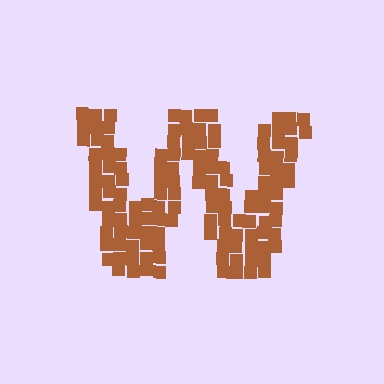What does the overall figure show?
The overall figure shows the letter W.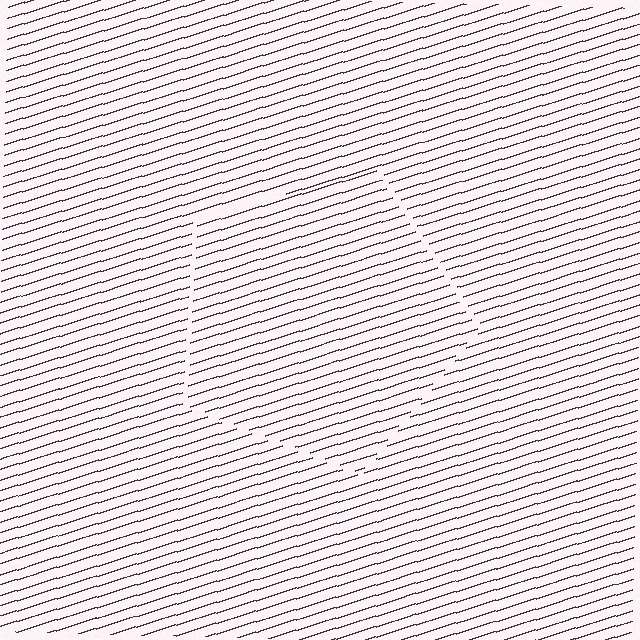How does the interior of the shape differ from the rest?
The interior of the shape contains the same grating, shifted by half a period — the contour is defined by the phase discontinuity where line-ends from the inner and outer gratings abut.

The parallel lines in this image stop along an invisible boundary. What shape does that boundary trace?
An illusory pentagon. The interior of the shape contains the same grating, shifted by half a period — the contour is defined by the phase discontinuity where line-ends from the inner and outer gratings abut.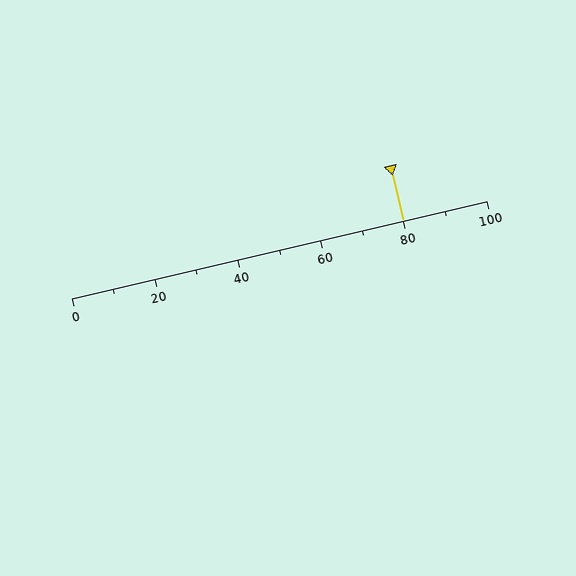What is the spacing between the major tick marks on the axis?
The major ticks are spaced 20 apart.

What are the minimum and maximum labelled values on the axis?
The axis runs from 0 to 100.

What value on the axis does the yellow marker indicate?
The marker indicates approximately 80.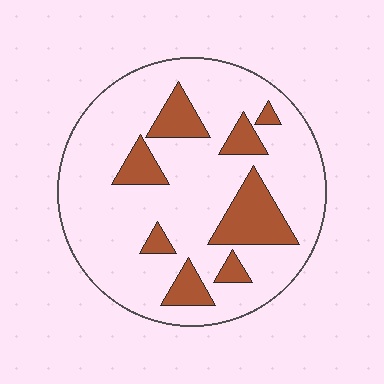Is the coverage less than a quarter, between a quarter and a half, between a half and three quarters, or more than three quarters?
Less than a quarter.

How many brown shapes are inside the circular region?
8.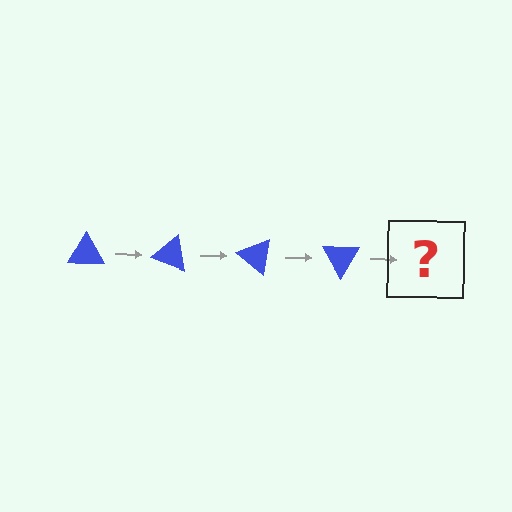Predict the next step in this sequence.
The next step is a blue triangle rotated 80 degrees.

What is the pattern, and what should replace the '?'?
The pattern is that the triangle rotates 20 degrees each step. The '?' should be a blue triangle rotated 80 degrees.